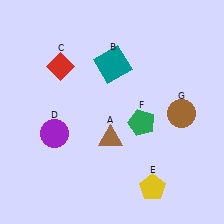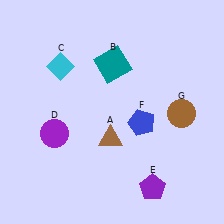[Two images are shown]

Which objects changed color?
C changed from red to cyan. E changed from yellow to purple. F changed from green to blue.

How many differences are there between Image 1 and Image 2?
There are 3 differences between the two images.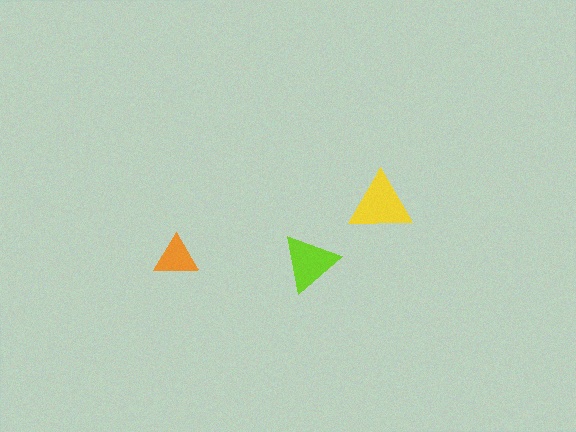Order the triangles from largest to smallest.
the yellow one, the lime one, the orange one.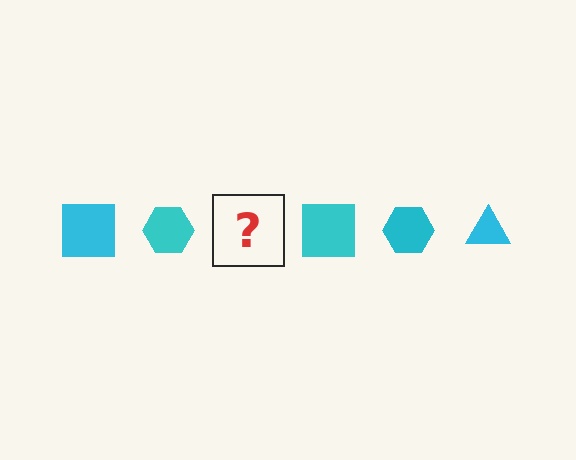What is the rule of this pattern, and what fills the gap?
The rule is that the pattern cycles through square, hexagon, triangle shapes in cyan. The gap should be filled with a cyan triangle.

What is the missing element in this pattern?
The missing element is a cyan triangle.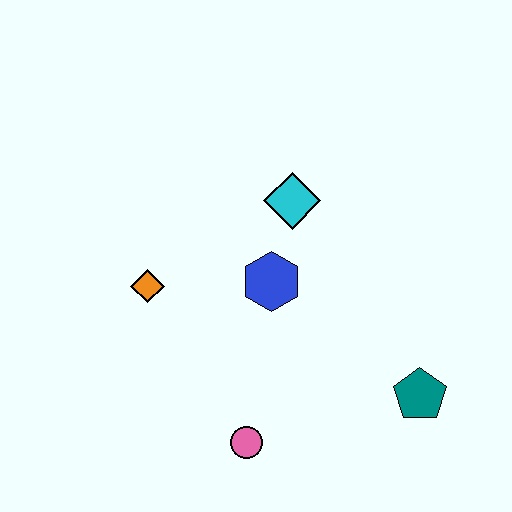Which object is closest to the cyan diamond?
The blue hexagon is closest to the cyan diamond.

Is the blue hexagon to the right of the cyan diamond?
No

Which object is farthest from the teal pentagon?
The orange diamond is farthest from the teal pentagon.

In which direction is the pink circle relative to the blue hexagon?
The pink circle is below the blue hexagon.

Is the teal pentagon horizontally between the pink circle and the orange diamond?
No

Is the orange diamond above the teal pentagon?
Yes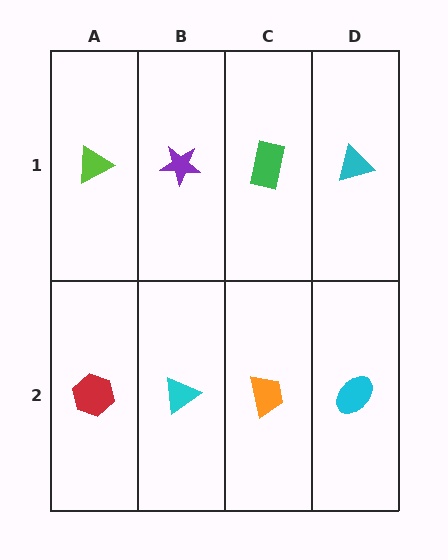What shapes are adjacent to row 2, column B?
A purple star (row 1, column B), a red hexagon (row 2, column A), an orange trapezoid (row 2, column C).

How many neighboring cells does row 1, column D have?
2.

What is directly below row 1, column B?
A cyan triangle.